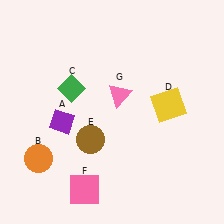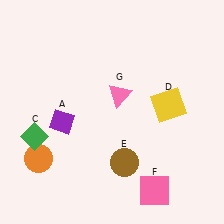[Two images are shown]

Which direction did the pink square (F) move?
The pink square (F) moved right.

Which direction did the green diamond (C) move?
The green diamond (C) moved down.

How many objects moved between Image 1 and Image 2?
3 objects moved between the two images.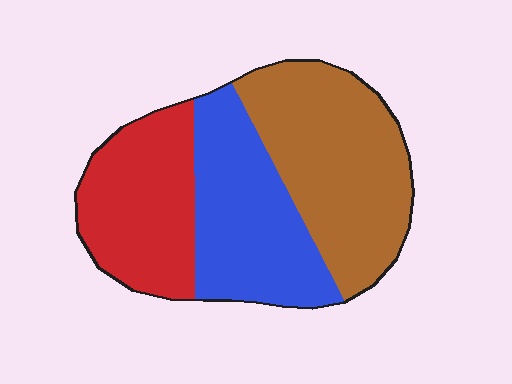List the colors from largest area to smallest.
From largest to smallest: brown, blue, red.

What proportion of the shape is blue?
Blue covers roughly 30% of the shape.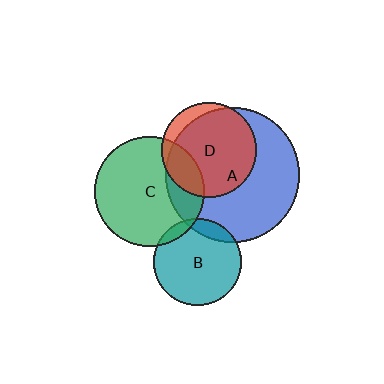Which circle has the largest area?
Circle A (blue).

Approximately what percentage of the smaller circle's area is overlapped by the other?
Approximately 20%.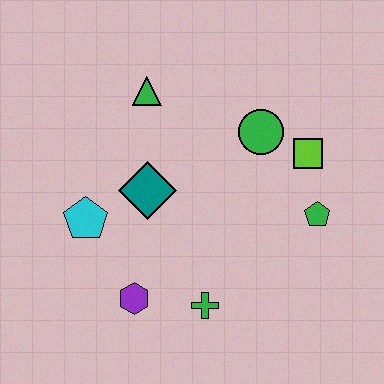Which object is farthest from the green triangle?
The green cross is farthest from the green triangle.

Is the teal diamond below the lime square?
Yes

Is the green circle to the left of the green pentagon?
Yes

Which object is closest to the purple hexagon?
The green cross is closest to the purple hexagon.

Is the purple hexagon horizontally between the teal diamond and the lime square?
No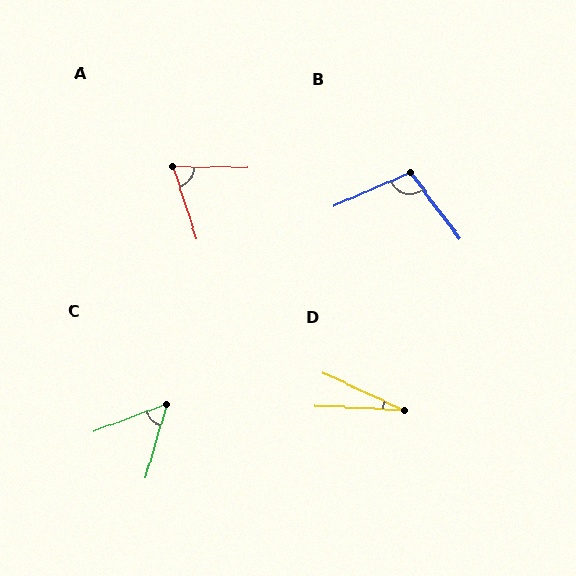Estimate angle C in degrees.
Approximately 53 degrees.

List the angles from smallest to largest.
D (22°), C (53°), A (71°), B (102°).